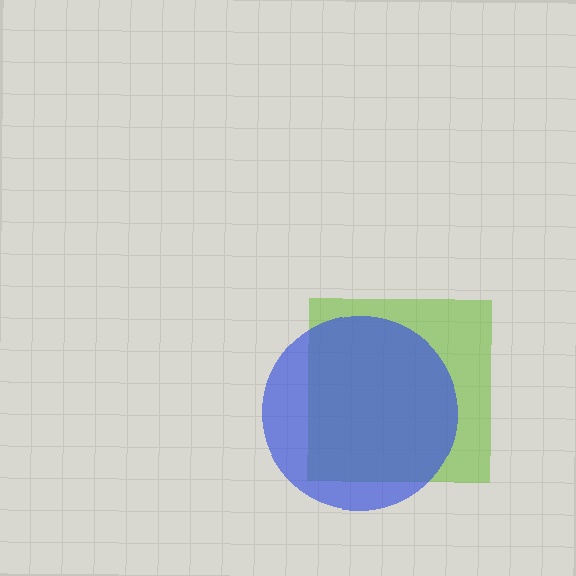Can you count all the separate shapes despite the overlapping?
Yes, there are 2 separate shapes.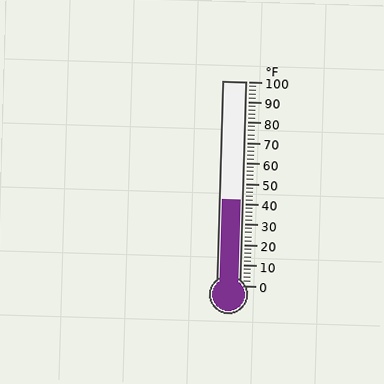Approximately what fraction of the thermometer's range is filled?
The thermometer is filled to approximately 40% of its range.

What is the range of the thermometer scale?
The thermometer scale ranges from 0°F to 100°F.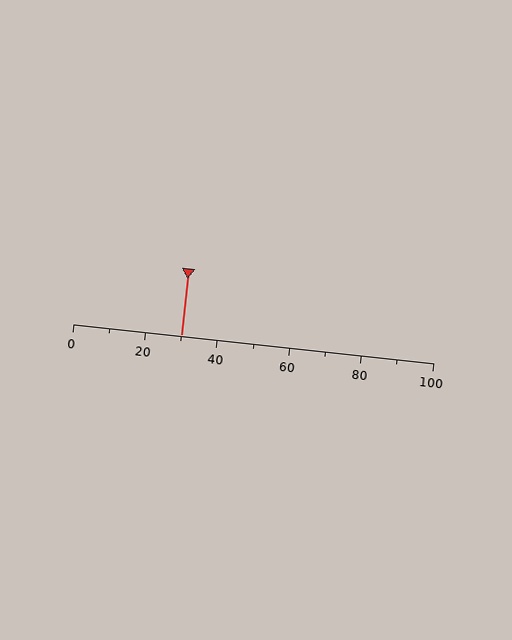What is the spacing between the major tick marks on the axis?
The major ticks are spaced 20 apart.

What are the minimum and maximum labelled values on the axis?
The axis runs from 0 to 100.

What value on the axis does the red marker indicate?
The marker indicates approximately 30.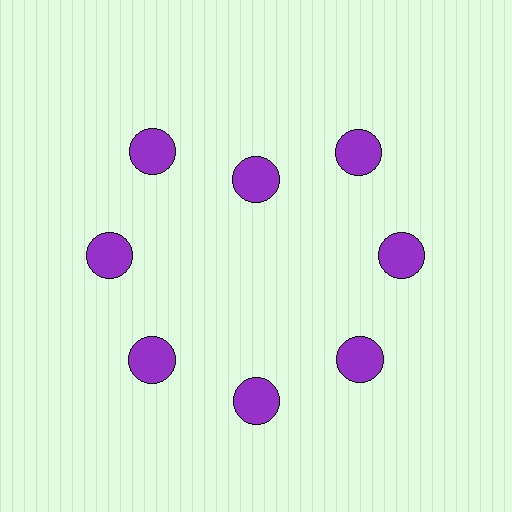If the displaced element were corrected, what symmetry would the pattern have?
It would have 8-fold rotational symmetry — the pattern would map onto itself every 45 degrees.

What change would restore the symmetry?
The symmetry would be restored by moving it outward, back onto the ring so that all 8 circles sit at equal angles and equal distance from the center.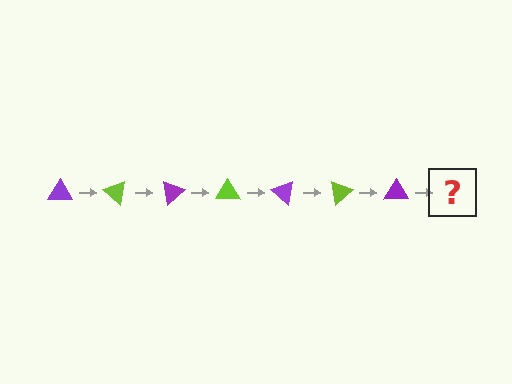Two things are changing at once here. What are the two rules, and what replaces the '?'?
The two rules are that it rotates 40 degrees each step and the color cycles through purple and lime. The '?' should be a lime triangle, rotated 280 degrees from the start.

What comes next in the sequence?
The next element should be a lime triangle, rotated 280 degrees from the start.